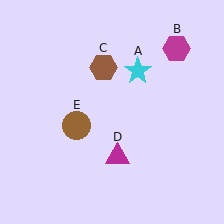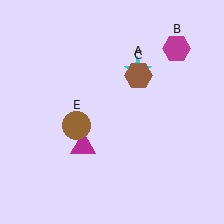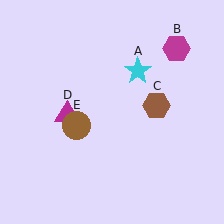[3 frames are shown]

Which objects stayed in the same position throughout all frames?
Cyan star (object A) and magenta hexagon (object B) and brown circle (object E) remained stationary.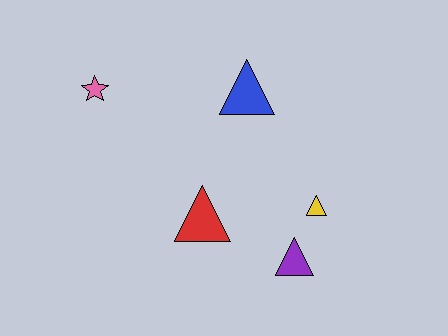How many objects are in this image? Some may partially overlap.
There are 5 objects.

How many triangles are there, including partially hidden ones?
There are 4 triangles.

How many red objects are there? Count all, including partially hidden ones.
There is 1 red object.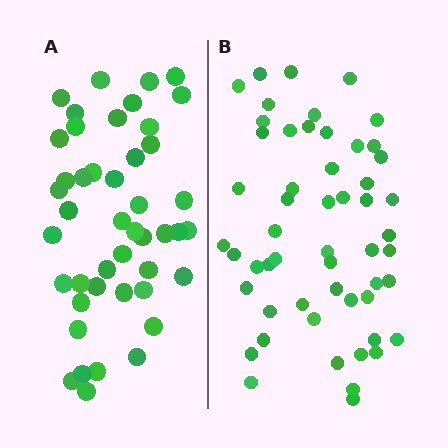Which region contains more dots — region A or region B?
Region B (the right region) has more dots.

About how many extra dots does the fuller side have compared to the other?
Region B has roughly 8 or so more dots than region A.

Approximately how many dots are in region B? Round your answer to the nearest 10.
About 50 dots. (The exact count is 54, which rounds to 50.)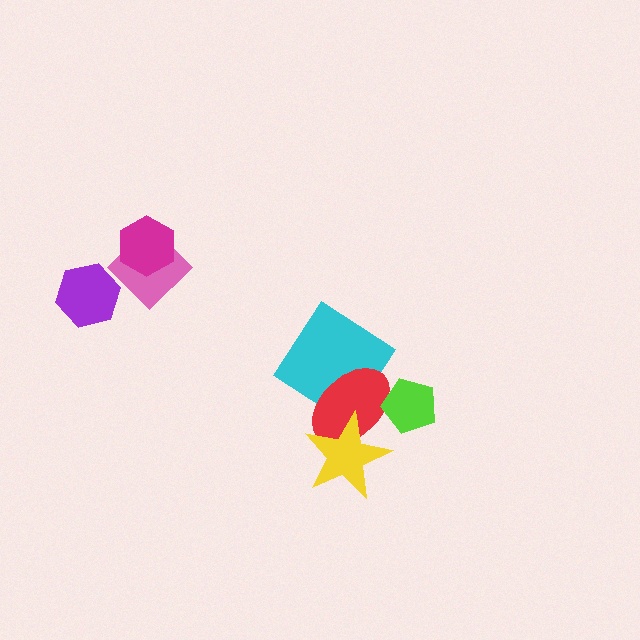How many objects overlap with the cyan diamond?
1 object overlaps with the cyan diamond.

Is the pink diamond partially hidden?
Yes, it is partially covered by another shape.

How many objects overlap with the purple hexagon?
1 object overlaps with the purple hexagon.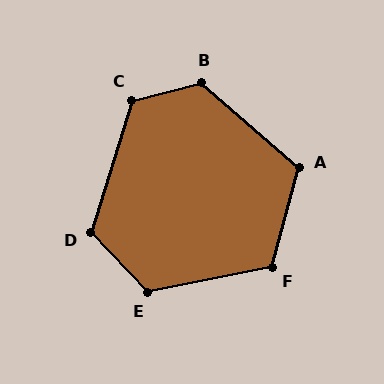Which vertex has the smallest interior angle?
A, at approximately 116 degrees.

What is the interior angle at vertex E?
Approximately 123 degrees (obtuse).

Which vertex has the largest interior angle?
B, at approximately 125 degrees.